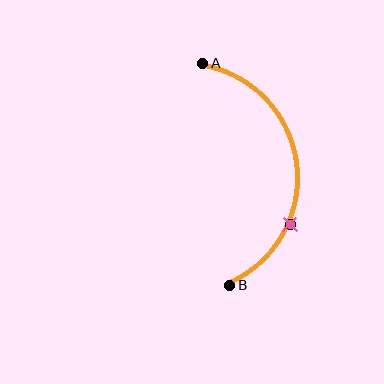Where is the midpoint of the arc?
The arc midpoint is the point on the curve farthest from the straight line joining A and B. It sits to the right of that line.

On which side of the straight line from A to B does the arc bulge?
The arc bulges to the right of the straight line connecting A and B.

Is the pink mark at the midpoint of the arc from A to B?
No. The pink mark lies on the arc but is closer to endpoint B. The arc midpoint would be at the point on the curve equidistant along the arc from both A and B.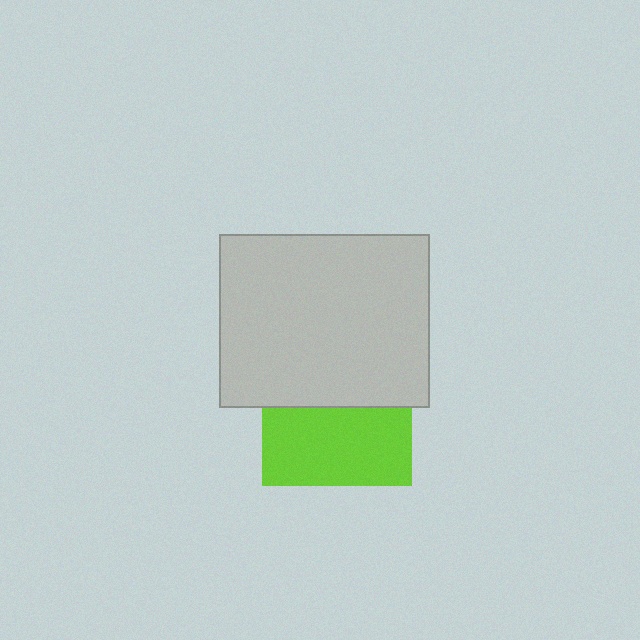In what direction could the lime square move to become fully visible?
The lime square could move down. That would shift it out from behind the light gray rectangle entirely.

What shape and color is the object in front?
The object in front is a light gray rectangle.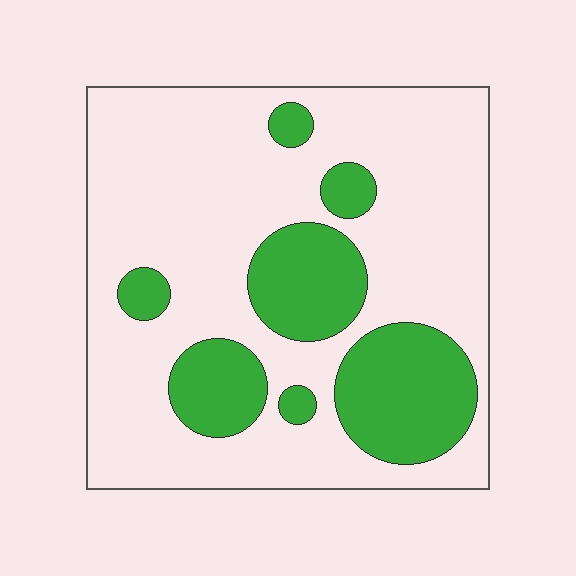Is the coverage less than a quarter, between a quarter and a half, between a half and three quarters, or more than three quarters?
Between a quarter and a half.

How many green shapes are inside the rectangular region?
7.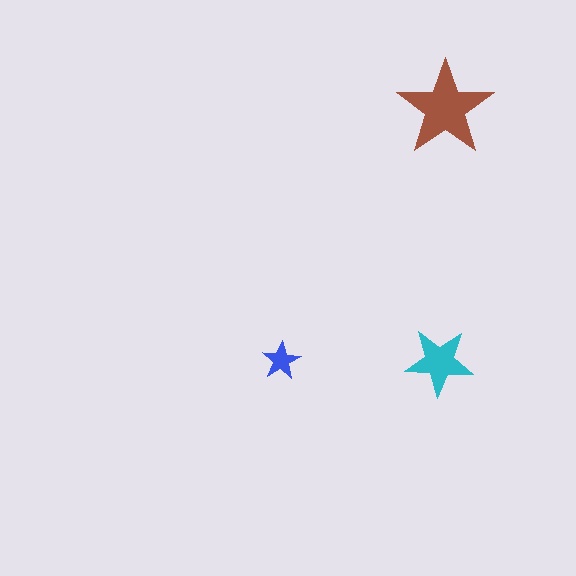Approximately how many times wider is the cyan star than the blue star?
About 2 times wider.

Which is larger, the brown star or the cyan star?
The brown one.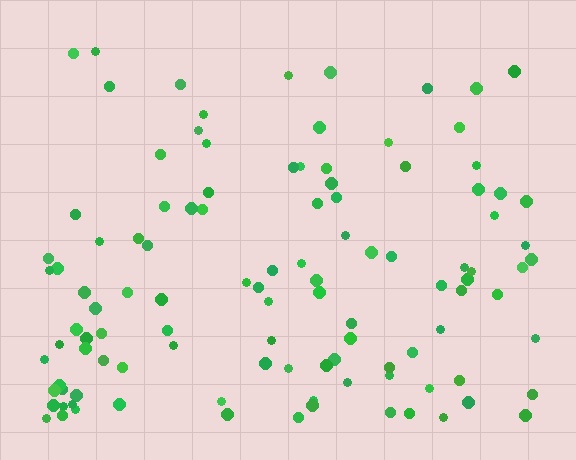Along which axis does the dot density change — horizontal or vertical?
Vertical.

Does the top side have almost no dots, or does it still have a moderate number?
Still a moderate number, just noticeably fewer than the bottom.